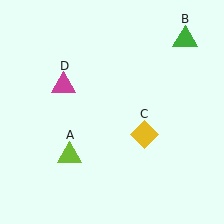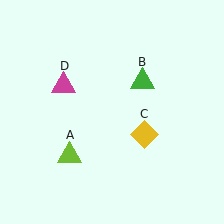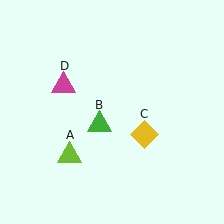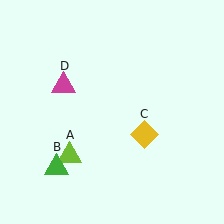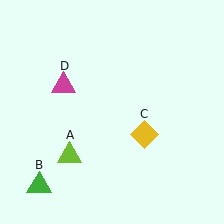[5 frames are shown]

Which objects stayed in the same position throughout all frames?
Lime triangle (object A) and yellow diamond (object C) and magenta triangle (object D) remained stationary.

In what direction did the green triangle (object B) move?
The green triangle (object B) moved down and to the left.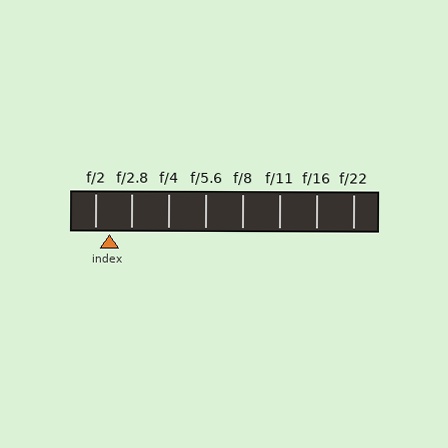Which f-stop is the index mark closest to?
The index mark is closest to f/2.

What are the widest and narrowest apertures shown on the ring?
The widest aperture shown is f/2 and the narrowest is f/22.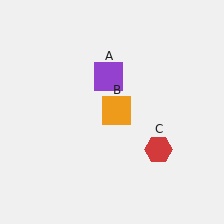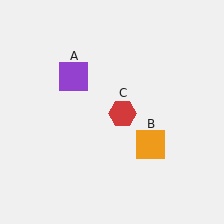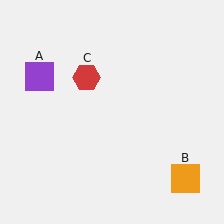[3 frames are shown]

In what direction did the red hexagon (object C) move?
The red hexagon (object C) moved up and to the left.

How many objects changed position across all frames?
3 objects changed position: purple square (object A), orange square (object B), red hexagon (object C).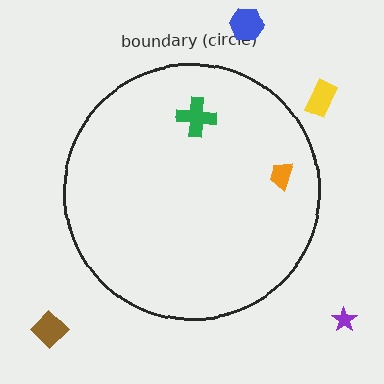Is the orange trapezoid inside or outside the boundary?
Inside.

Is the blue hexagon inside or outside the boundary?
Outside.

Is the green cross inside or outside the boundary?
Inside.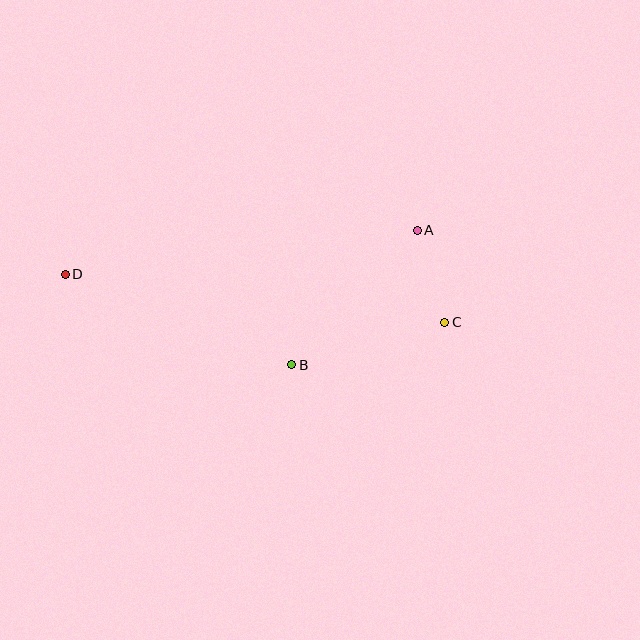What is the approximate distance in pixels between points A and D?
The distance between A and D is approximately 355 pixels.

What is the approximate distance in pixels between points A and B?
The distance between A and B is approximately 184 pixels.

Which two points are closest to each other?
Points A and C are closest to each other.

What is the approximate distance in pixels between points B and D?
The distance between B and D is approximately 244 pixels.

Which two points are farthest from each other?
Points C and D are farthest from each other.